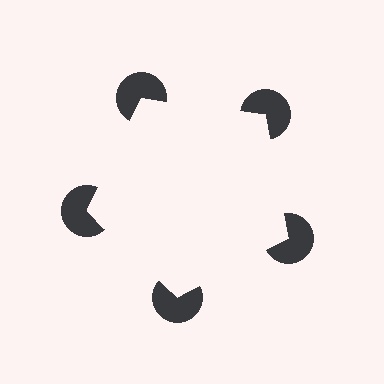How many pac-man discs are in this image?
There are 5 — one at each vertex of the illusory pentagon.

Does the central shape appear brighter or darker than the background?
It typically appears slightly brighter than the background, even though no actual brightness change is drawn.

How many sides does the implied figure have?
5 sides.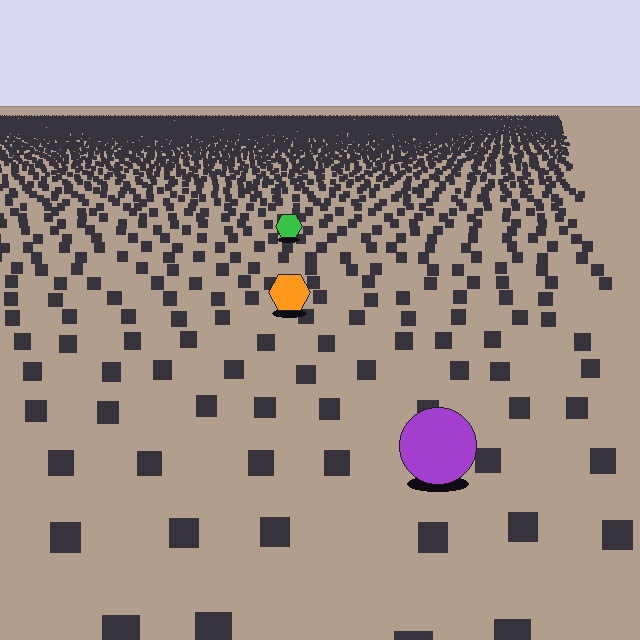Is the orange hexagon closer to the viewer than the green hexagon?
Yes. The orange hexagon is closer — you can tell from the texture gradient: the ground texture is coarser near it.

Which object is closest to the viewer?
The purple circle is closest. The texture marks near it are larger and more spread out.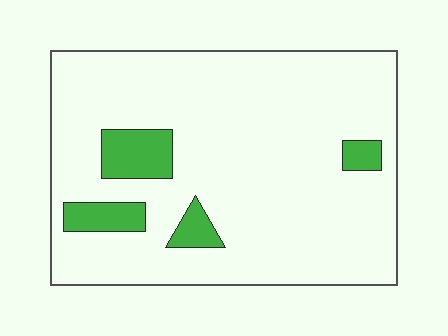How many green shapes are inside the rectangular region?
4.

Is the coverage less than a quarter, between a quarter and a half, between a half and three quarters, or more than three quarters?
Less than a quarter.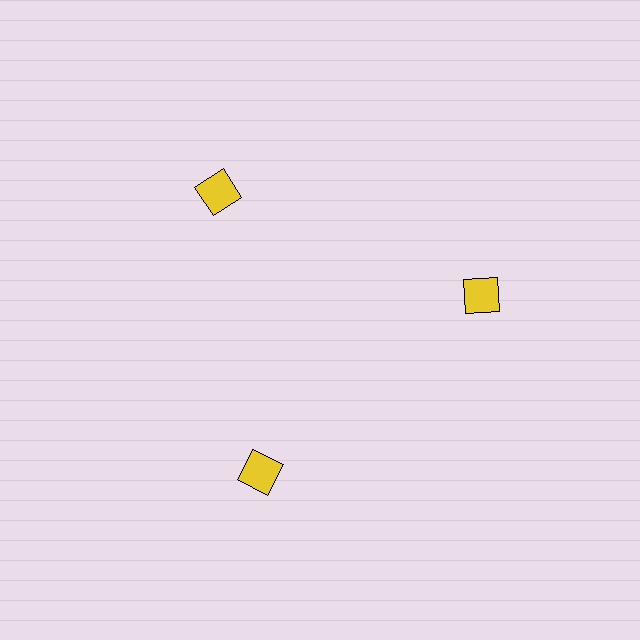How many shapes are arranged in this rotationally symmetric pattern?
There are 3 shapes, arranged in 3 groups of 1.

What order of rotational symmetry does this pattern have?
This pattern has 3-fold rotational symmetry.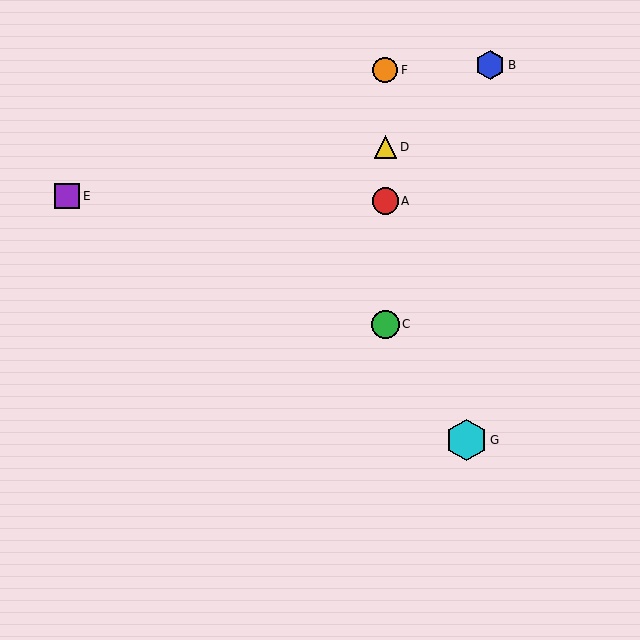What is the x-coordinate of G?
Object G is at x≈467.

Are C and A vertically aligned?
Yes, both are at x≈385.